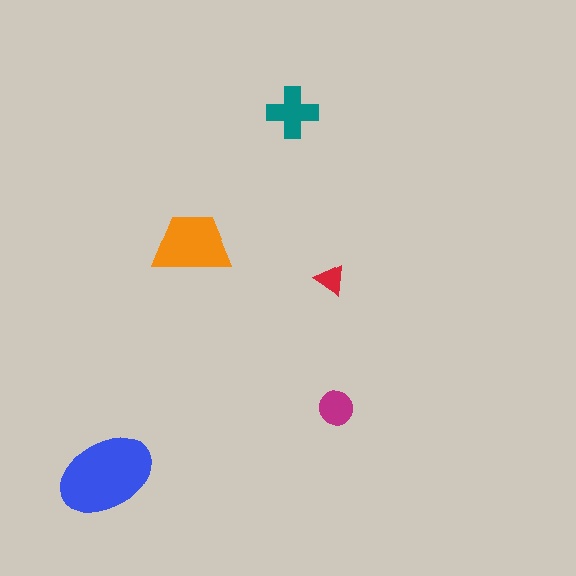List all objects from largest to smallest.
The blue ellipse, the orange trapezoid, the teal cross, the magenta circle, the red triangle.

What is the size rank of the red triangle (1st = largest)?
5th.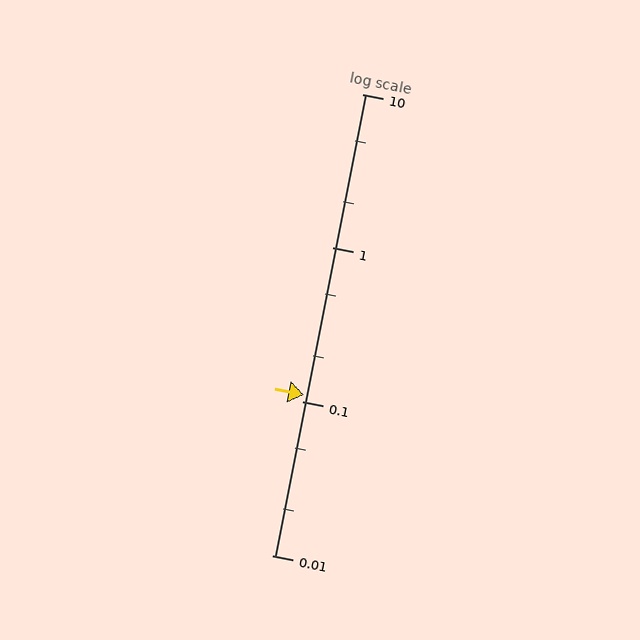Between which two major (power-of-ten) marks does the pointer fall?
The pointer is between 0.1 and 1.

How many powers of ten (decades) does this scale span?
The scale spans 3 decades, from 0.01 to 10.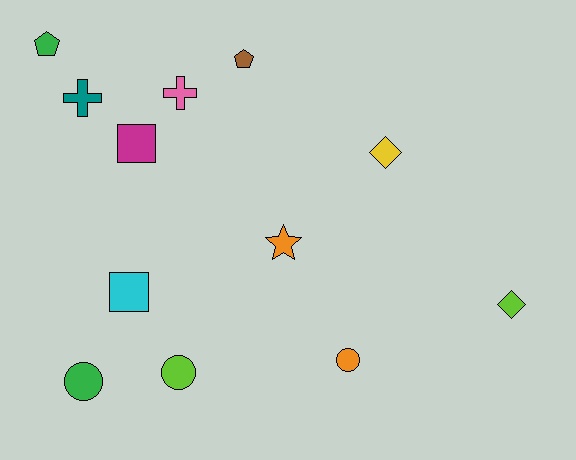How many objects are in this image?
There are 12 objects.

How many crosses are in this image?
There are 2 crosses.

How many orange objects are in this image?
There are 2 orange objects.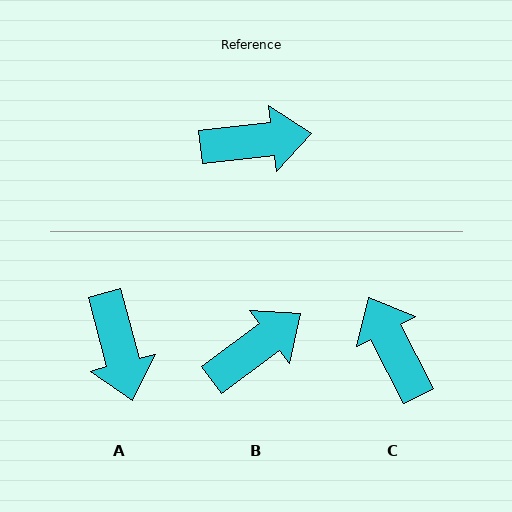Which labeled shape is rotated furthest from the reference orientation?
C, about 110 degrees away.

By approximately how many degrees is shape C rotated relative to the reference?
Approximately 110 degrees counter-clockwise.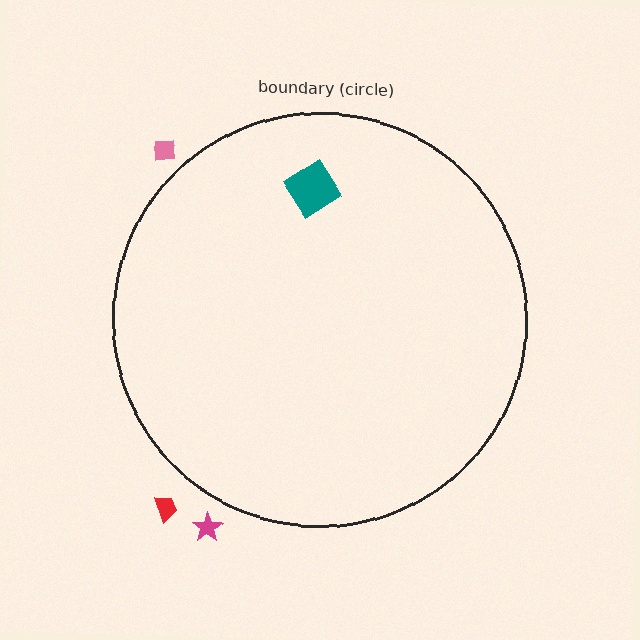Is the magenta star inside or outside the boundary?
Outside.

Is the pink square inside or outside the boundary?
Outside.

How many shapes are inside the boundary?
1 inside, 3 outside.